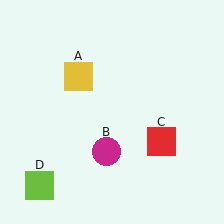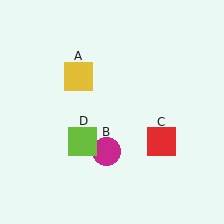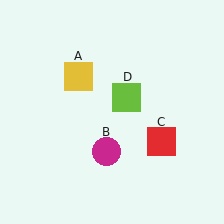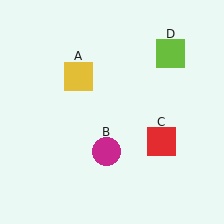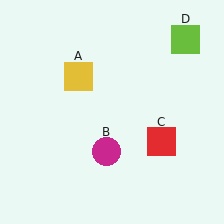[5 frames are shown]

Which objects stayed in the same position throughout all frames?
Yellow square (object A) and magenta circle (object B) and red square (object C) remained stationary.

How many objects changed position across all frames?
1 object changed position: lime square (object D).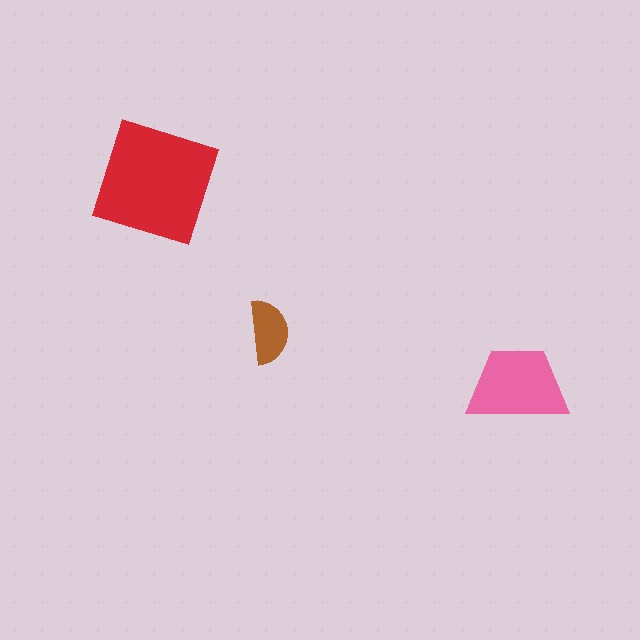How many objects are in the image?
There are 3 objects in the image.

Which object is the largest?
The red square.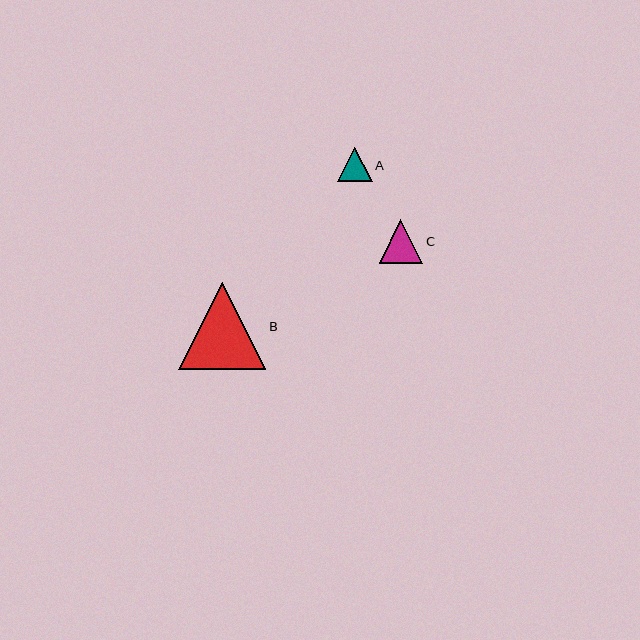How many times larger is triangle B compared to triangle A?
Triangle B is approximately 2.5 times the size of triangle A.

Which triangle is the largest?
Triangle B is the largest with a size of approximately 87 pixels.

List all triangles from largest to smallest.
From largest to smallest: B, C, A.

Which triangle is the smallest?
Triangle A is the smallest with a size of approximately 35 pixels.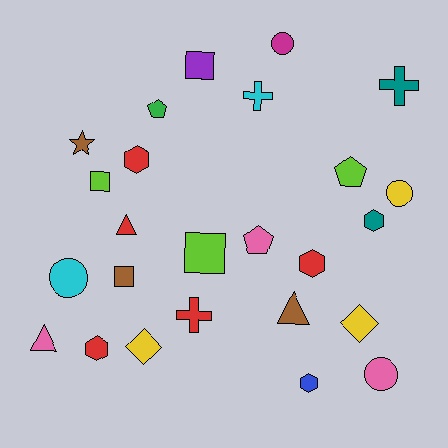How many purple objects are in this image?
There is 1 purple object.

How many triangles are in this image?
There are 3 triangles.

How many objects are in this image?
There are 25 objects.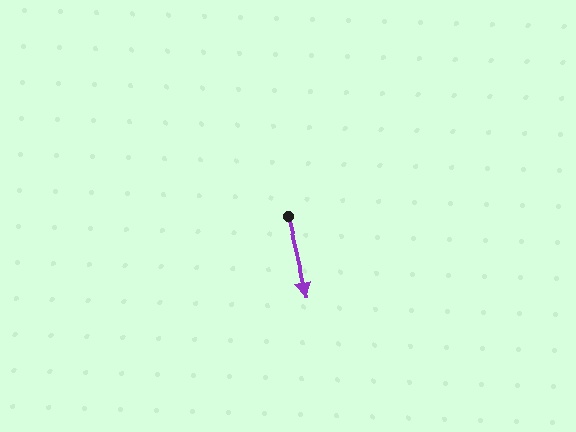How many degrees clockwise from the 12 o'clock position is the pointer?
Approximately 166 degrees.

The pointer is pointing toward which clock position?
Roughly 6 o'clock.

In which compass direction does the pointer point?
South.